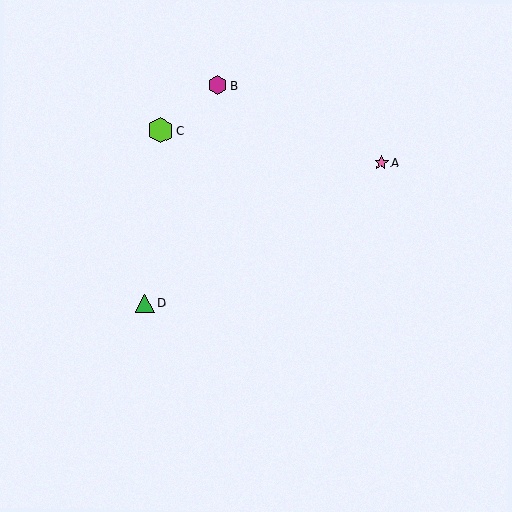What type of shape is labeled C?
Shape C is a lime hexagon.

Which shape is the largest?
The lime hexagon (labeled C) is the largest.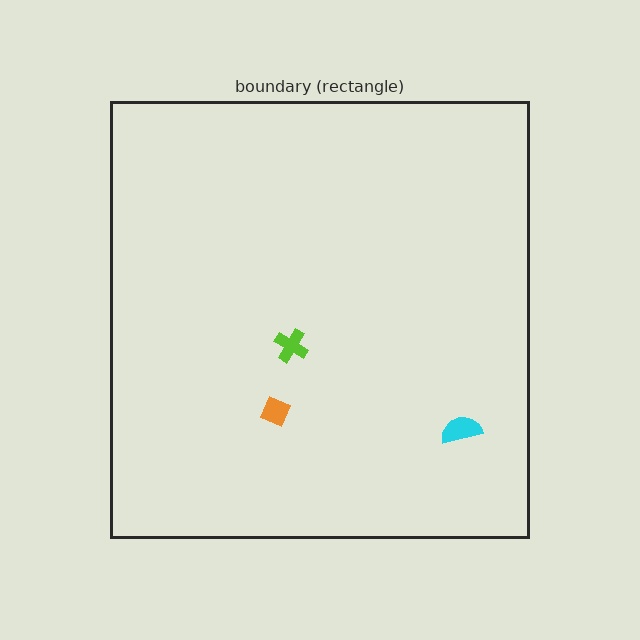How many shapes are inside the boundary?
3 inside, 0 outside.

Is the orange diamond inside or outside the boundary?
Inside.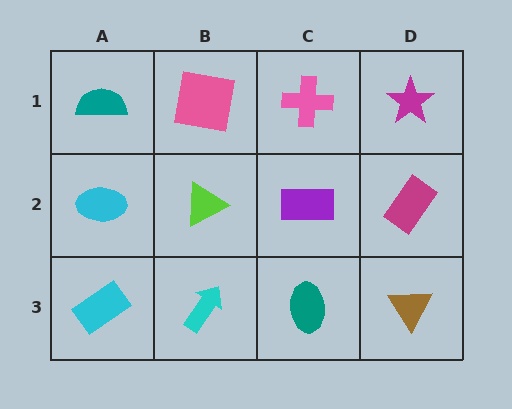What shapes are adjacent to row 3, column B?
A lime triangle (row 2, column B), a cyan rectangle (row 3, column A), a teal ellipse (row 3, column C).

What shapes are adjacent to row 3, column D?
A magenta rectangle (row 2, column D), a teal ellipse (row 3, column C).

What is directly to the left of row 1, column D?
A pink cross.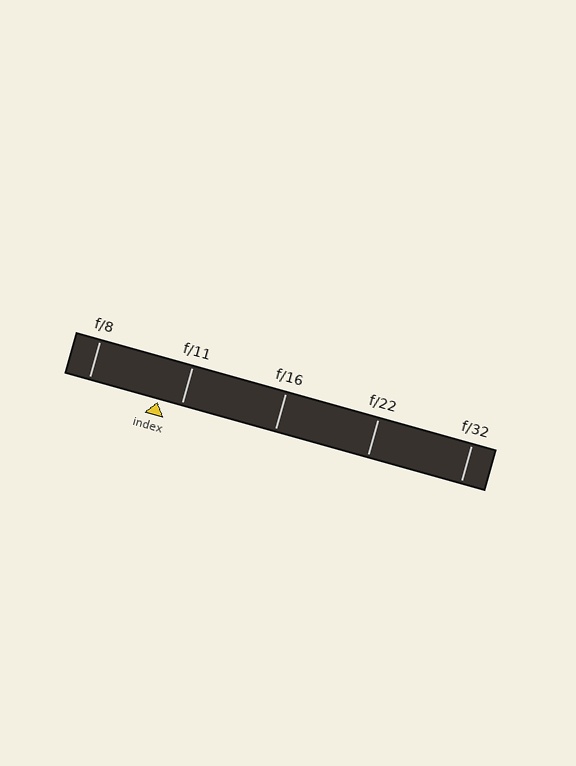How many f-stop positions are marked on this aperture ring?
There are 5 f-stop positions marked.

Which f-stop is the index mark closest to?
The index mark is closest to f/11.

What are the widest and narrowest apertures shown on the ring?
The widest aperture shown is f/8 and the narrowest is f/32.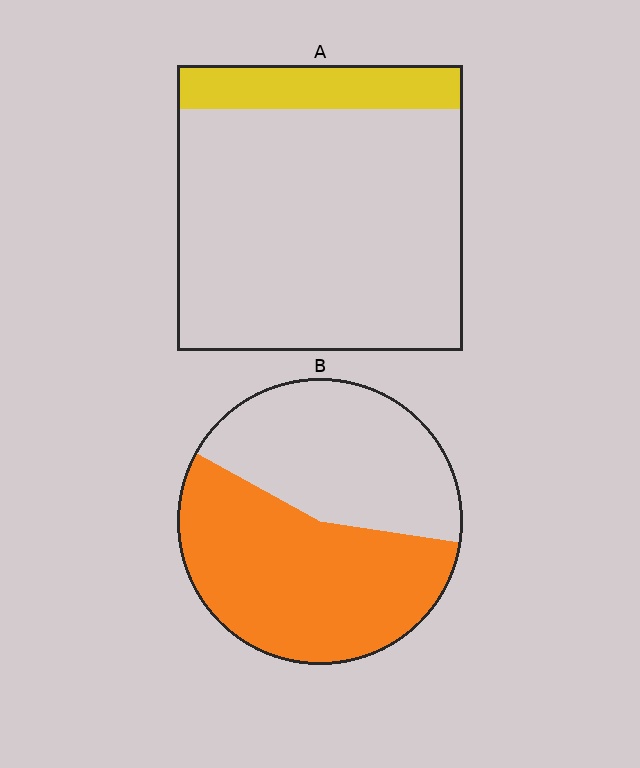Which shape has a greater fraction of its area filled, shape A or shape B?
Shape B.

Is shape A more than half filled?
No.